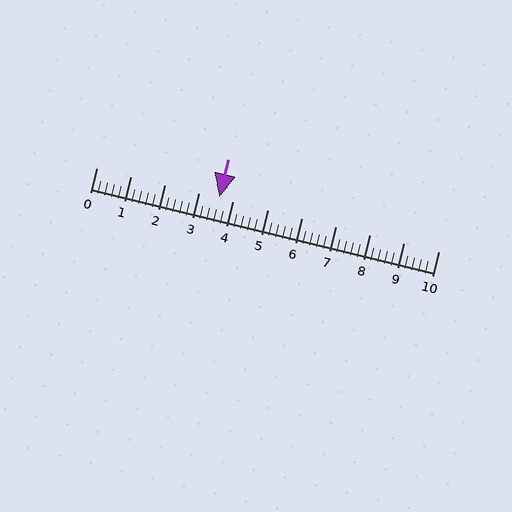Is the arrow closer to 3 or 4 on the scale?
The arrow is closer to 4.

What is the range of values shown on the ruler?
The ruler shows values from 0 to 10.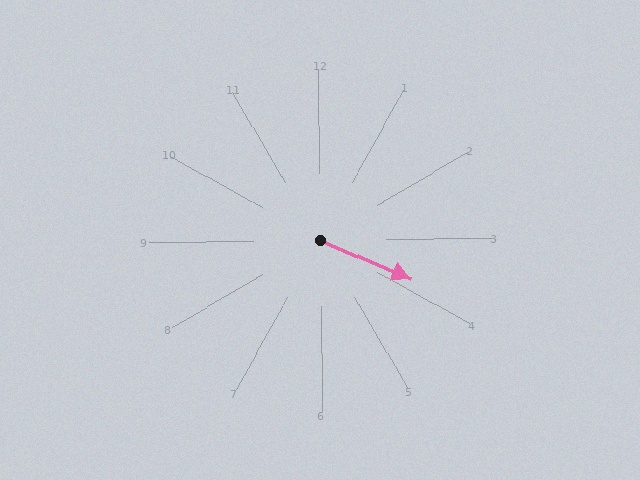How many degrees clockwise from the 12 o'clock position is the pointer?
Approximately 114 degrees.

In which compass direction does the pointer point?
Southeast.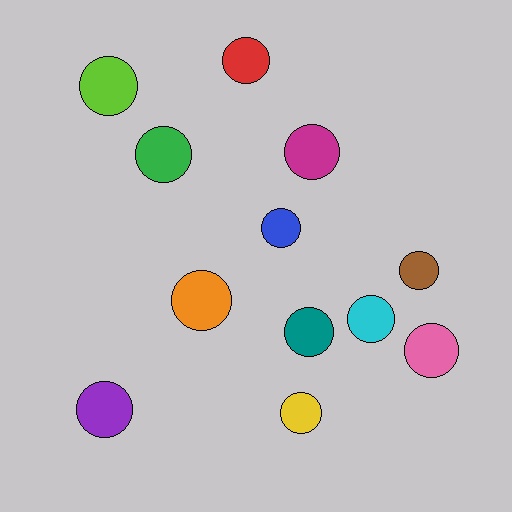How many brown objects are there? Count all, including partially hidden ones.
There is 1 brown object.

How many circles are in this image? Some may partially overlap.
There are 12 circles.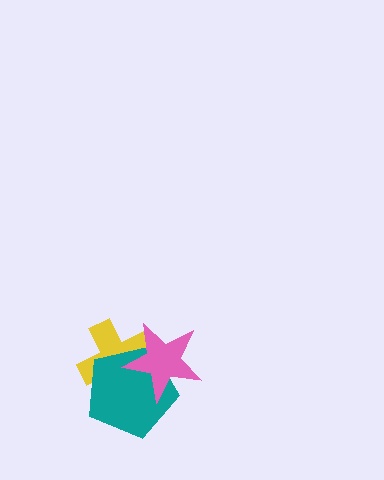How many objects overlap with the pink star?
2 objects overlap with the pink star.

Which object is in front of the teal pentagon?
The pink star is in front of the teal pentagon.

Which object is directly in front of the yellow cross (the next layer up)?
The teal pentagon is directly in front of the yellow cross.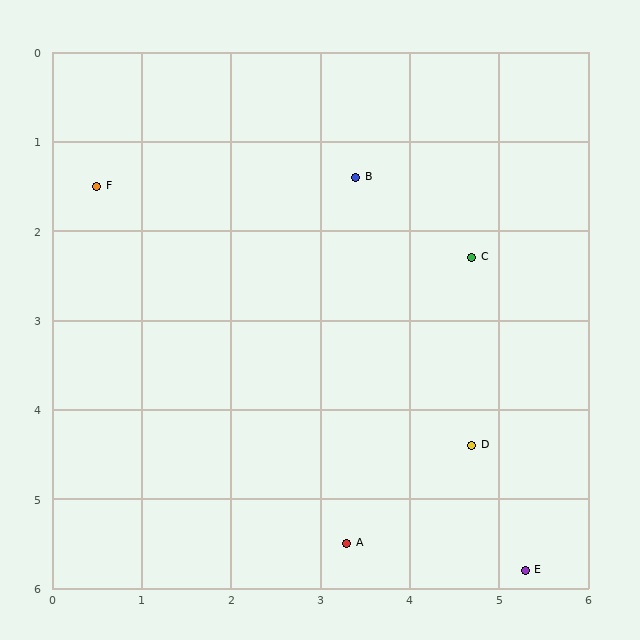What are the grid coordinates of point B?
Point B is at approximately (3.4, 1.4).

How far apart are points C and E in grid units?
Points C and E are about 3.6 grid units apart.